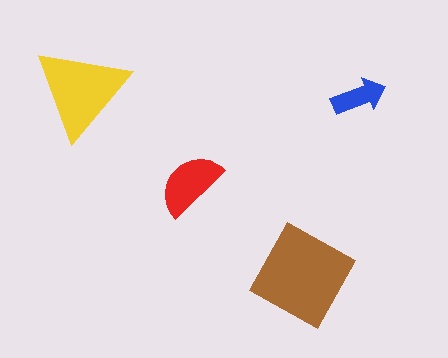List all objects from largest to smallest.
The brown diamond, the yellow triangle, the red semicircle, the blue arrow.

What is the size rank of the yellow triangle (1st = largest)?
2nd.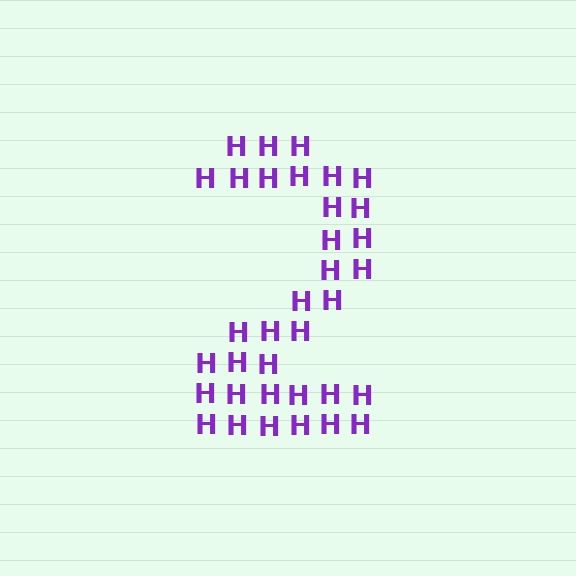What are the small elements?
The small elements are letter H's.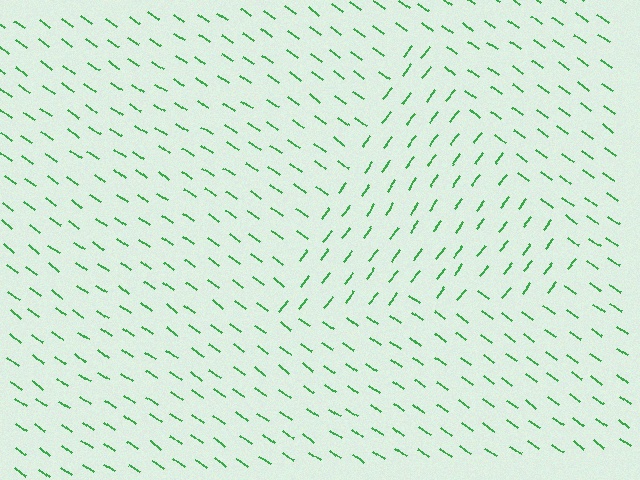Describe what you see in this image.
The image is filled with small green line segments. A triangle region in the image has lines oriented differently from the surrounding lines, creating a visible texture boundary.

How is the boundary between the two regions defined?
The boundary is defined purely by a change in line orientation (approximately 88 degrees difference). All lines are the same color and thickness.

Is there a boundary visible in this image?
Yes, there is a texture boundary formed by a change in line orientation.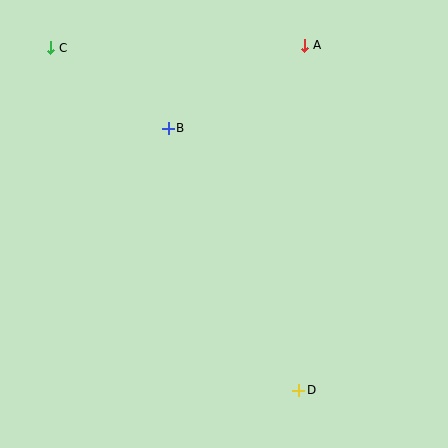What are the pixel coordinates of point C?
Point C is at (51, 48).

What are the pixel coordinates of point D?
Point D is at (299, 390).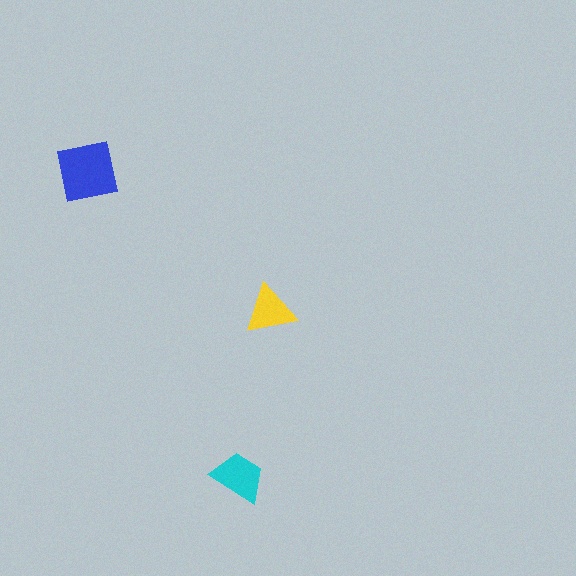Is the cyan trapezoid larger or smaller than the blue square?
Smaller.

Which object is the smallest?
The yellow triangle.